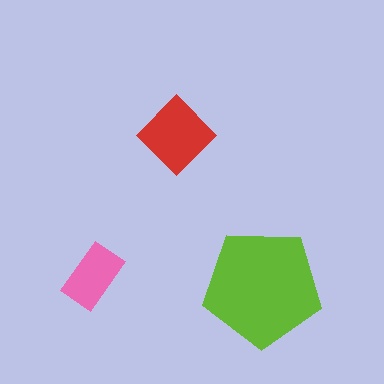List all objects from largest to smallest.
The lime pentagon, the red diamond, the pink rectangle.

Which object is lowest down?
The lime pentagon is bottommost.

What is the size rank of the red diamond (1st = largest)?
2nd.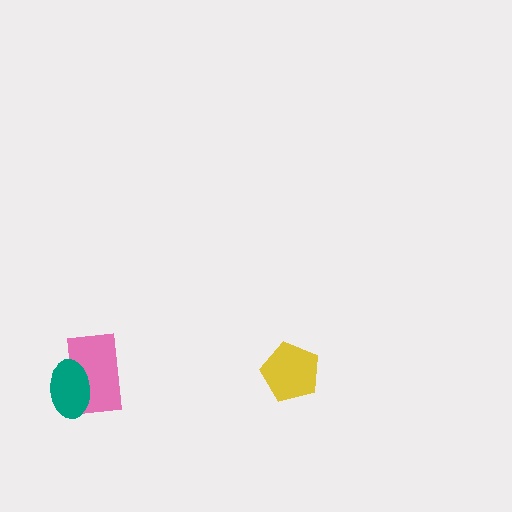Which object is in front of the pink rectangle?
The teal ellipse is in front of the pink rectangle.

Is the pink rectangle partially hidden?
Yes, it is partially covered by another shape.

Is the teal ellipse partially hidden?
No, no other shape covers it.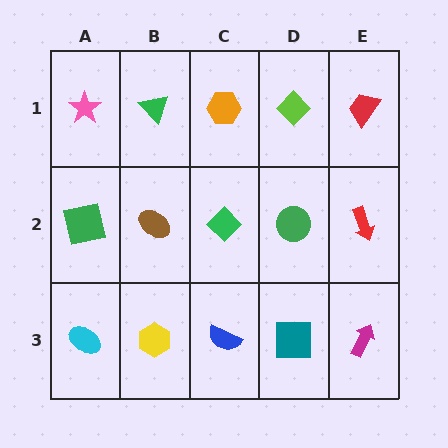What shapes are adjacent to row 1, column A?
A green square (row 2, column A), a green triangle (row 1, column B).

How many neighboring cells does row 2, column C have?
4.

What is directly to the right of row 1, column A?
A green triangle.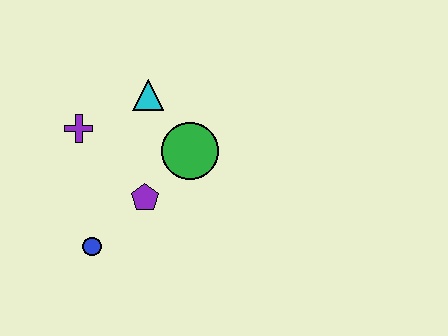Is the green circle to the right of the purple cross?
Yes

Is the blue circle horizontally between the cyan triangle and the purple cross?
Yes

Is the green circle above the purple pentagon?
Yes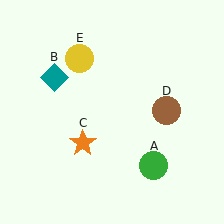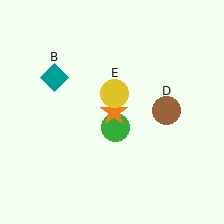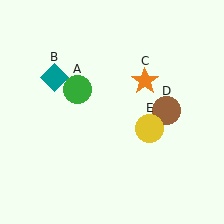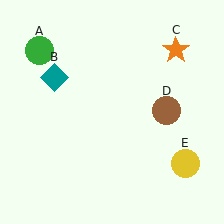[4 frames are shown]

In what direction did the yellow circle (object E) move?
The yellow circle (object E) moved down and to the right.